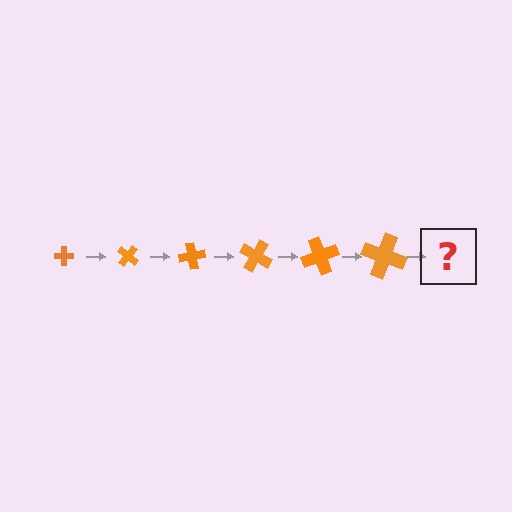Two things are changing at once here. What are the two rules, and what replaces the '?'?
The two rules are that the cross grows larger each step and it rotates 40 degrees each step. The '?' should be a cross, larger than the previous one and rotated 240 degrees from the start.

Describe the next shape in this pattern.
It should be a cross, larger than the previous one and rotated 240 degrees from the start.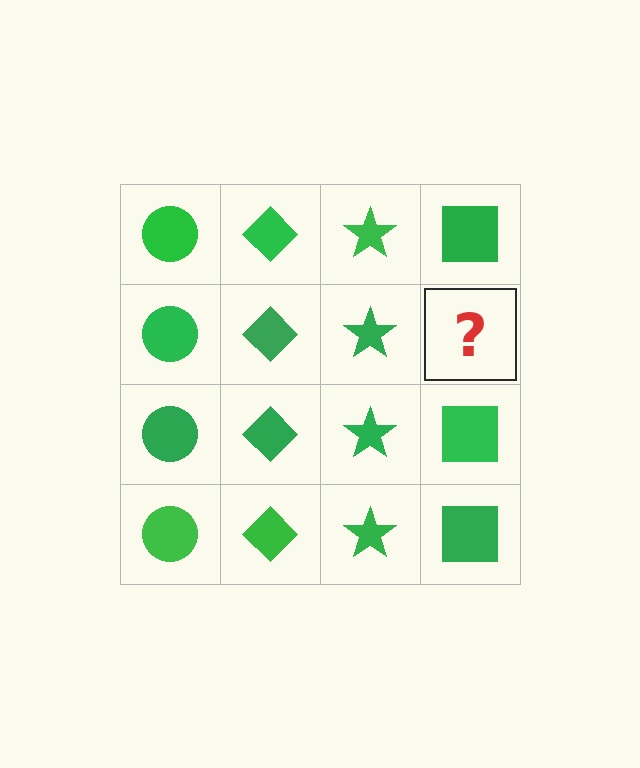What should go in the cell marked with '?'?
The missing cell should contain a green square.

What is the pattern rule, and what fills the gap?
The rule is that each column has a consistent shape. The gap should be filled with a green square.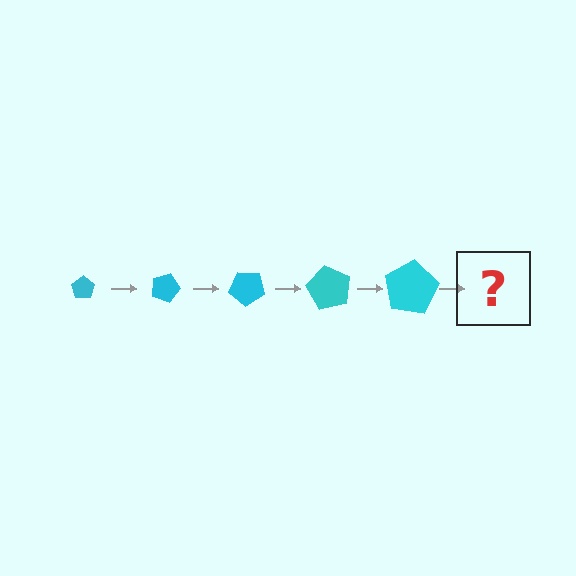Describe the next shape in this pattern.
It should be a pentagon, larger than the previous one and rotated 100 degrees from the start.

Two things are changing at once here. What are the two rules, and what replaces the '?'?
The two rules are that the pentagon grows larger each step and it rotates 20 degrees each step. The '?' should be a pentagon, larger than the previous one and rotated 100 degrees from the start.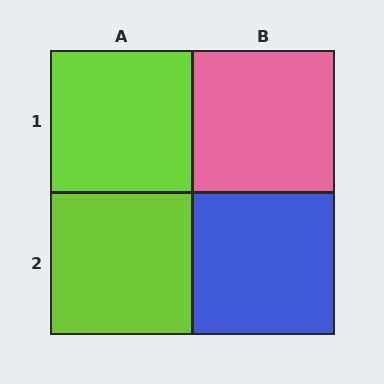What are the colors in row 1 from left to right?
Lime, pink.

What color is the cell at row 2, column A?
Lime.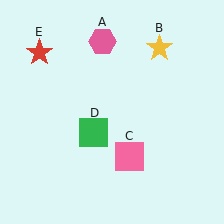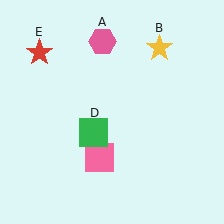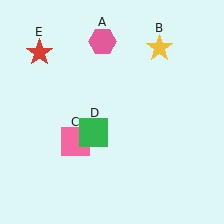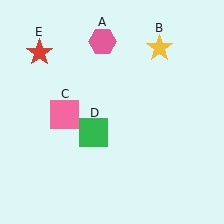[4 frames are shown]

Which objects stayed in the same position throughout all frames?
Pink hexagon (object A) and yellow star (object B) and green square (object D) and red star (object E) remained stationary.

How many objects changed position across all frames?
1 object changed position: pink square (object C).